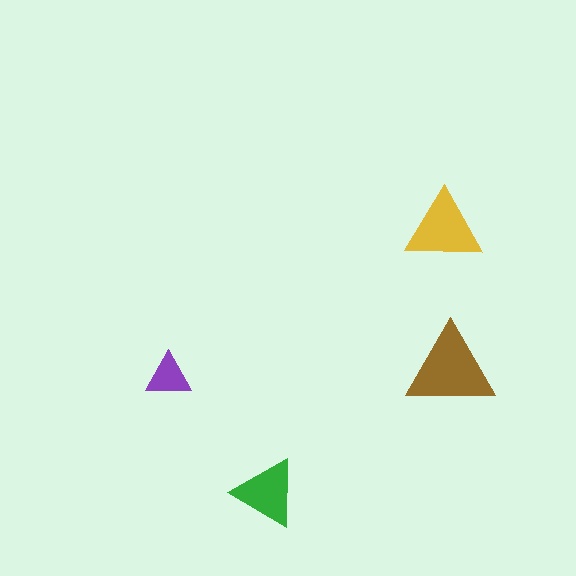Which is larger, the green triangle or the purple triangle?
The green one.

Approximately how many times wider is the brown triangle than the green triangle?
About 1.5 times wider.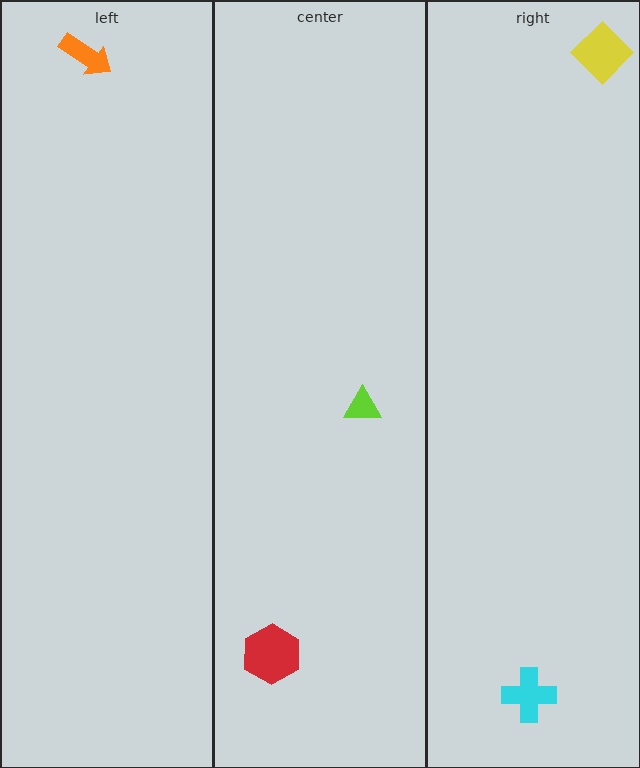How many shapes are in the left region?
1.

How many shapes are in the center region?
2.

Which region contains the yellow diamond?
The right region.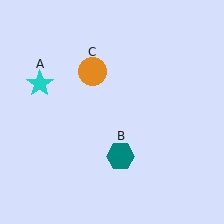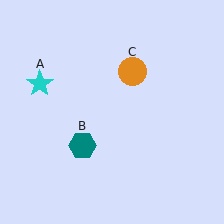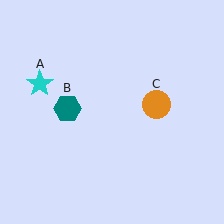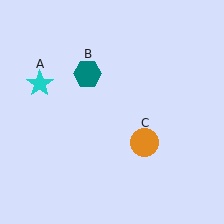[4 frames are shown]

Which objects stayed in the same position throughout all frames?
Cyan star (object A) remained stationary.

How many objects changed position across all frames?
2 objects changed position: teal hexagon (object B), orange circle (object C).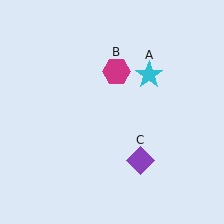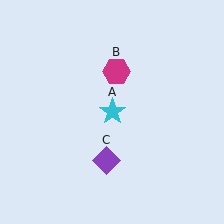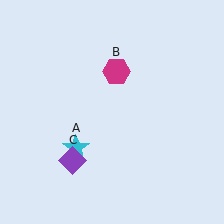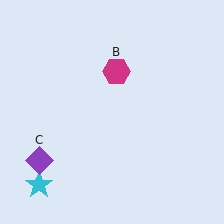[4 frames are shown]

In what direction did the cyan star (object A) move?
The cyan star (object A) moved down and to the left.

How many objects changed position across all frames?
2 objects changed position: cyan star (object A), purple diamond (object C).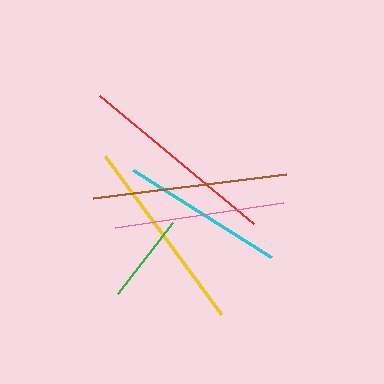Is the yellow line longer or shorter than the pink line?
The yellow line is longer than the pink line.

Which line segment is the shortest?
The green line is the shortest at approximately 91 pixels.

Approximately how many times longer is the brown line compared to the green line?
The brown line is approximately 2.1 times the length of the green line.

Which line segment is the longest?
The red line is the longest at approximately 201 pixels.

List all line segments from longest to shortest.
From longest to shortest: red, yellow, brown, pink, cyan, green.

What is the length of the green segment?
The green segment is approximately 91 pixels long.